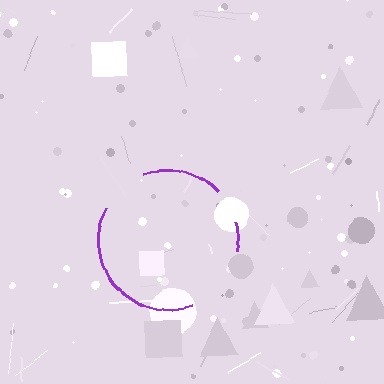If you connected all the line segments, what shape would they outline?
They would outline a circle.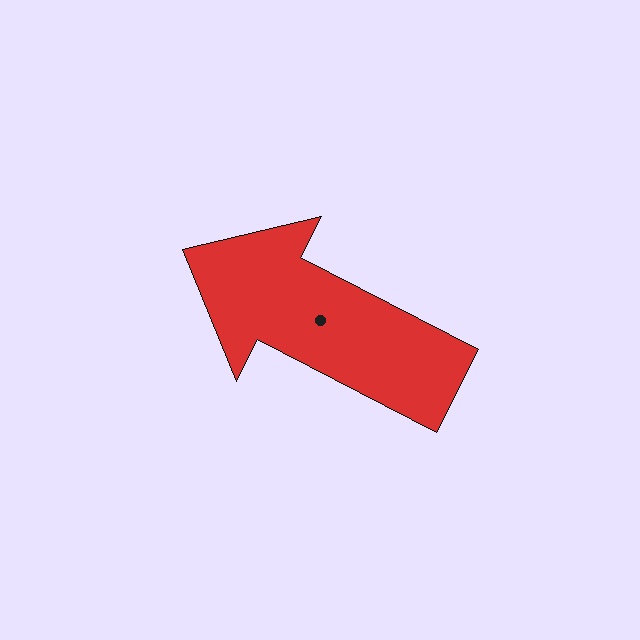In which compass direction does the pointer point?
Northwest.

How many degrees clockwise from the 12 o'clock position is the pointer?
Approximately 297 degrees.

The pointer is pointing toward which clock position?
Roughly 10 o'clock.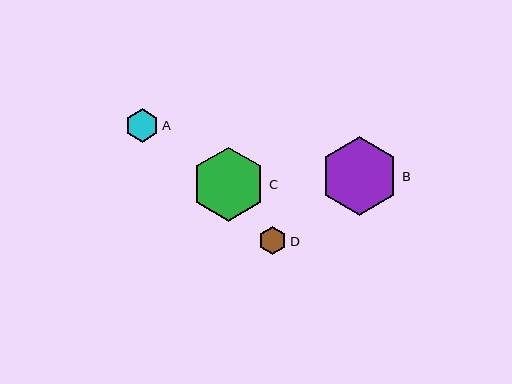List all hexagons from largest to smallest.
From largest to smallest: B, C, A, D.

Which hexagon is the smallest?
Hexagon D is the smallest with a size of approximately 28 pixels.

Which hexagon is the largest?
Hexagon B is the largest with a size of approximately 79 pixels.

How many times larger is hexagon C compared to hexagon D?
Hexagon C is approximately 2.7 times the size of hexagon D.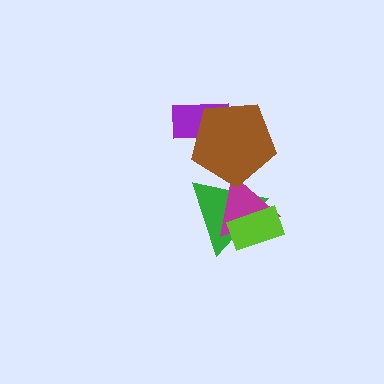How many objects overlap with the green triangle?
3 objects overlap with the green triangle.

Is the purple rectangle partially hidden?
Yes, it is partially covered by another shape.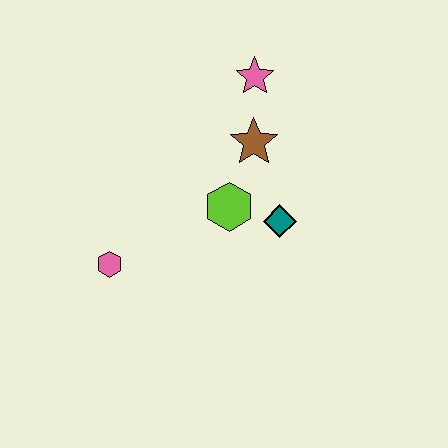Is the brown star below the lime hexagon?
No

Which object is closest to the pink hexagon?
The lime hexagon is closest to the pink hexagon.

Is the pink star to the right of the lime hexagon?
Yes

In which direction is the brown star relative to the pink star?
The brown star is below the pink star.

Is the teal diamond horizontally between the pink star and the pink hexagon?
No